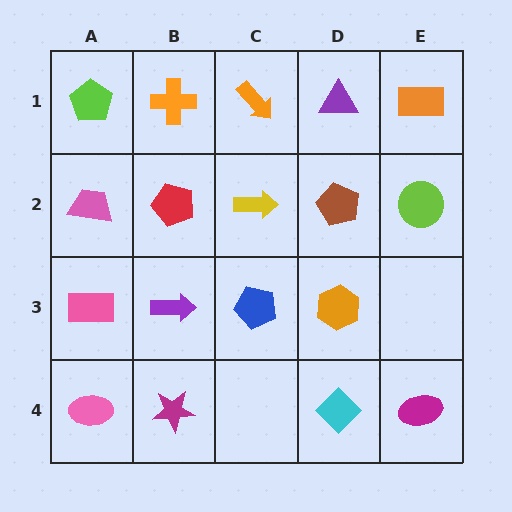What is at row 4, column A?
A pink ellipse.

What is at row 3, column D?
An orange hexagon.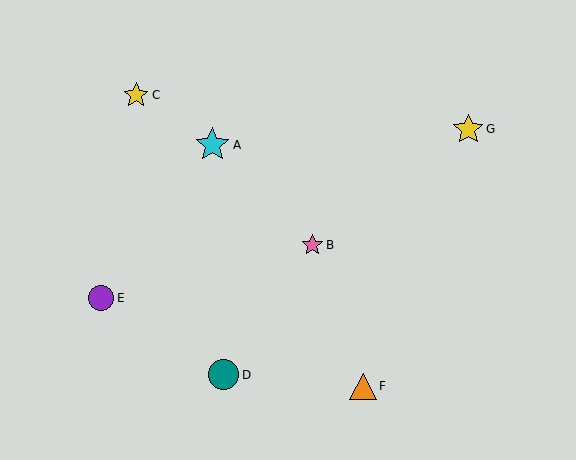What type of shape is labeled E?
Shape E is a purple circle.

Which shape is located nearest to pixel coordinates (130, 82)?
The yellow star (labeled C) at (136, 95) is nearest to that location.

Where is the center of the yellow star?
The center of the yellow star is at (136, 95).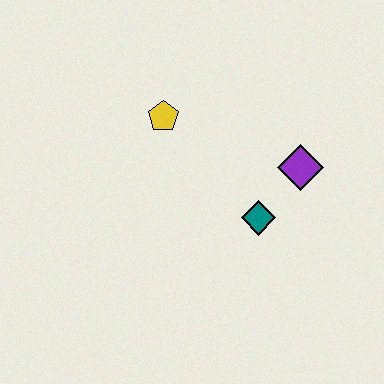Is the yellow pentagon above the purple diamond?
Yes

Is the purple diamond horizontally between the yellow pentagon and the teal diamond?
No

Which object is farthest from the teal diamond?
The yellow pentagon is farthest from the teal diamond.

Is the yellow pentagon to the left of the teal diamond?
Yes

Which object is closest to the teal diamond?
The purple diamond is closest to the teal diamond.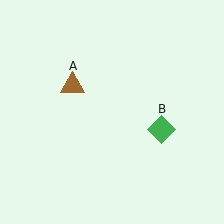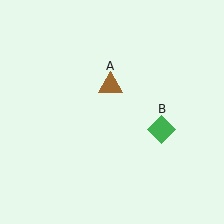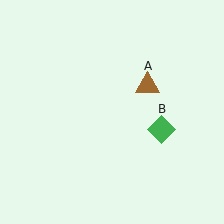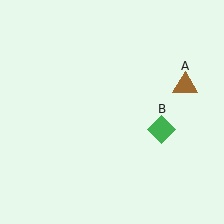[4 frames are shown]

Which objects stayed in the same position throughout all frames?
Green diamond (object B) remained stationary.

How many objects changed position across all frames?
1 object changed position: brown triangle (object A).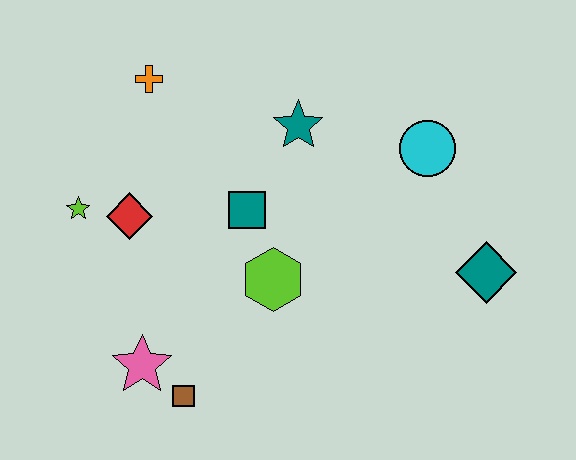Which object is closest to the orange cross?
The red diamond is closest to the orange cross.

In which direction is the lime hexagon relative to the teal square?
The lime hexagon is below the teal square.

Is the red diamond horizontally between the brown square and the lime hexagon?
No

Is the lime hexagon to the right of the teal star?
No